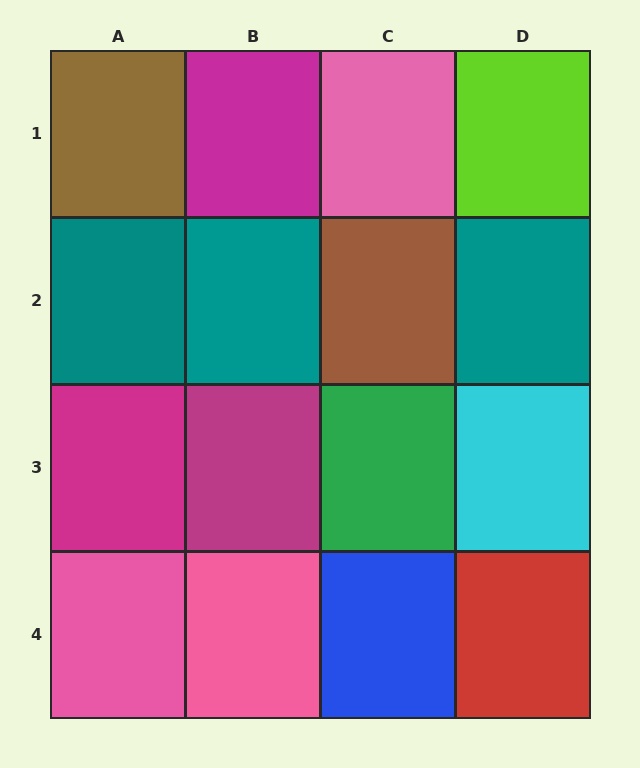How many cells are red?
1 cell is red.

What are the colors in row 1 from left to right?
Brown, magenta, pink, lime.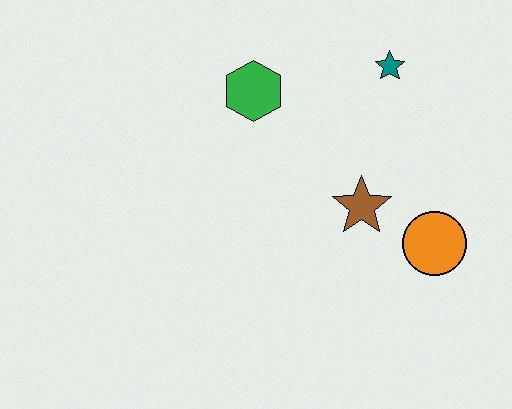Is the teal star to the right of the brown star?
Yes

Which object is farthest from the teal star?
The orange circle is farthest from the teal star.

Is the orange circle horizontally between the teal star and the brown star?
No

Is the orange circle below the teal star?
Yes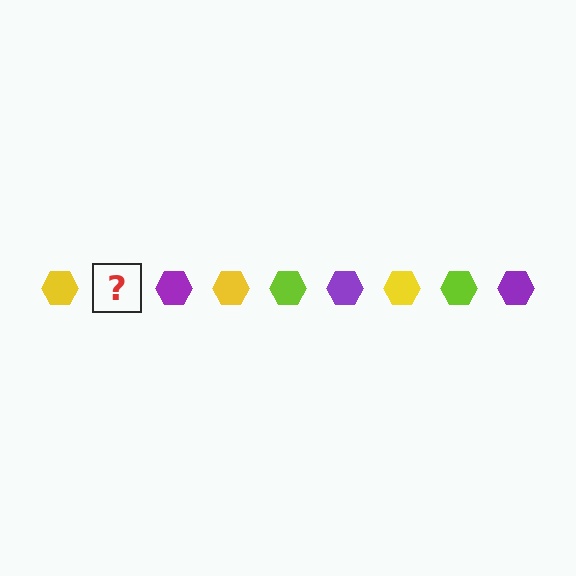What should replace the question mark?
The question mark should be replaced with a lime hexagon.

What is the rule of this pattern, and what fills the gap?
The rule is that the pattern cycles through yellow, lime, purple hexagons. The gap should be filled with a lime hexagon.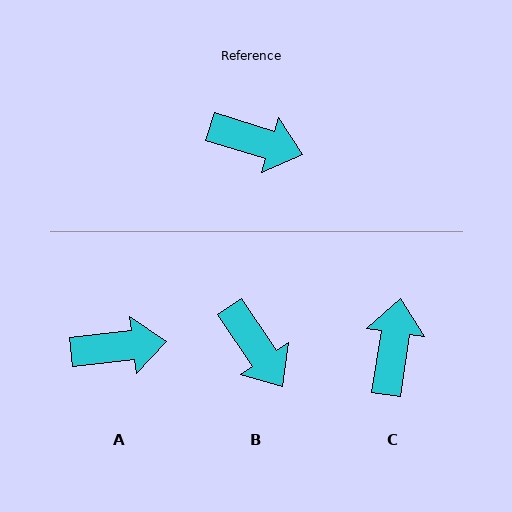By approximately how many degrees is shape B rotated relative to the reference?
Approximately 39 degrees clockwise.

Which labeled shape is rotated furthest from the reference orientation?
C, about 99 degrees away.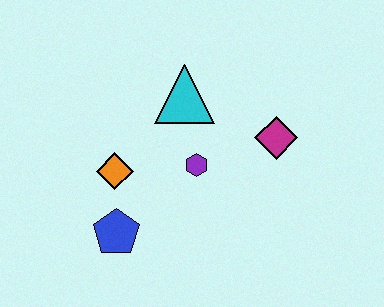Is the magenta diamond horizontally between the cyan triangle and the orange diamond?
No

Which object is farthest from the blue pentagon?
The magenta diamond is farthest from the blue pentagon.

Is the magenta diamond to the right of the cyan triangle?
Yes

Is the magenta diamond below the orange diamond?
No